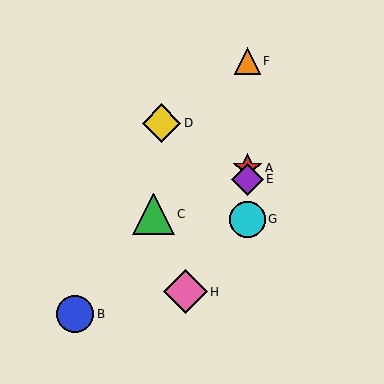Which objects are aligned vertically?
Objects A, E, F, G are aligned vertically.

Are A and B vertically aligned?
No, A is at x≈247 and B is at x≈75.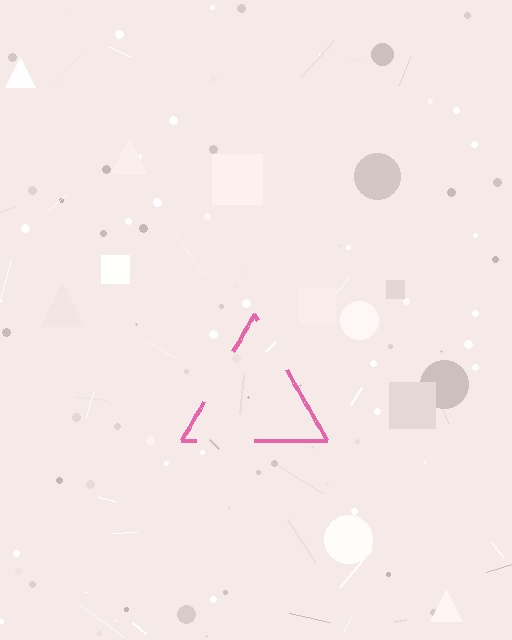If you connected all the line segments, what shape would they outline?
They would outline a triangle.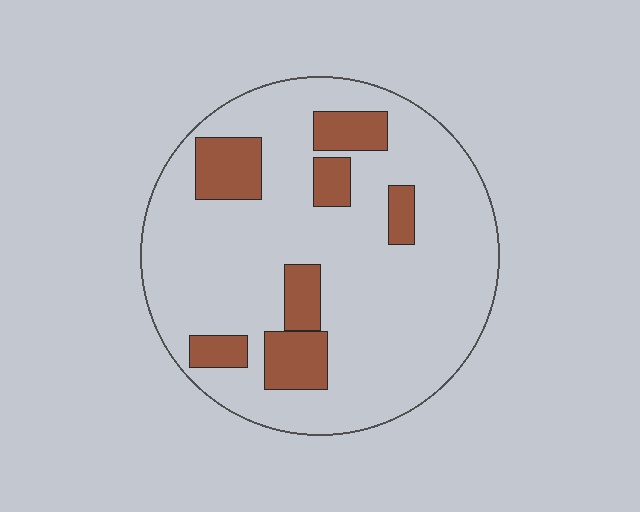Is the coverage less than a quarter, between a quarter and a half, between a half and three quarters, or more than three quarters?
Less than a quarter.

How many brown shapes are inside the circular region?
7.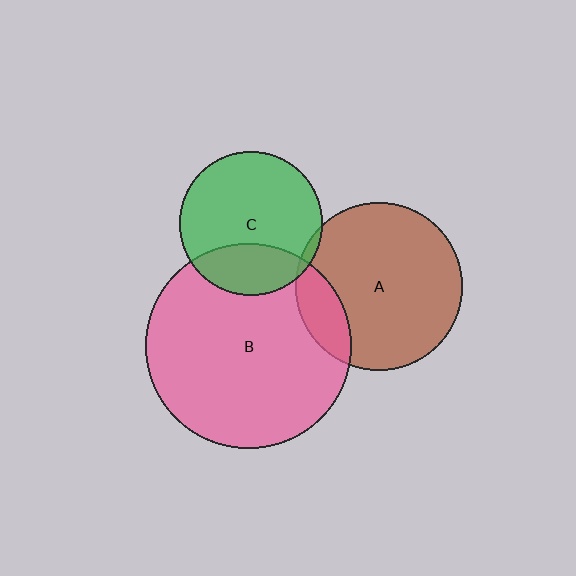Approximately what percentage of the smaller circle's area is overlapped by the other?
Approximately 15%.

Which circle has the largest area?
Circle B (pink).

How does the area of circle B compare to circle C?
Approximately 2.1 times.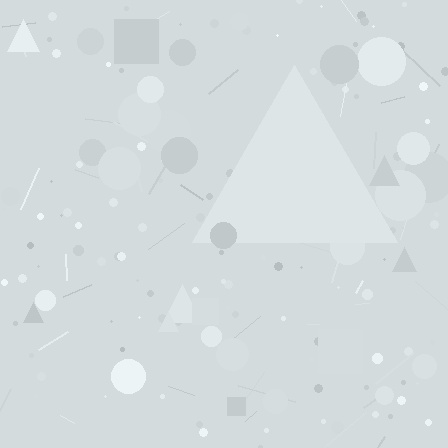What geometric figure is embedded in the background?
A triangle is embedded in the background.